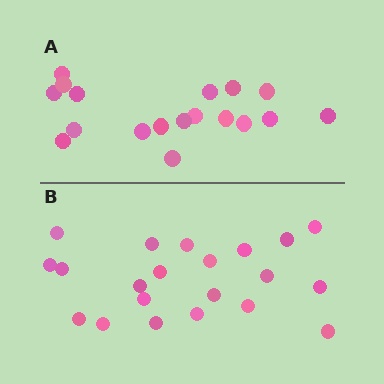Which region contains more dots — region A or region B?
Region B (the bottom region) has more dots.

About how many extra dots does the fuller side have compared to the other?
Region B has just a few more — roughly 2 or 3 more dots than region A.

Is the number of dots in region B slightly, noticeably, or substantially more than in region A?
Region B has only slightly more — the two regions are fairly close. The ratio is roughly 1.2 to 1.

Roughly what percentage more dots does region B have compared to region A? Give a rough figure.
About 15% more.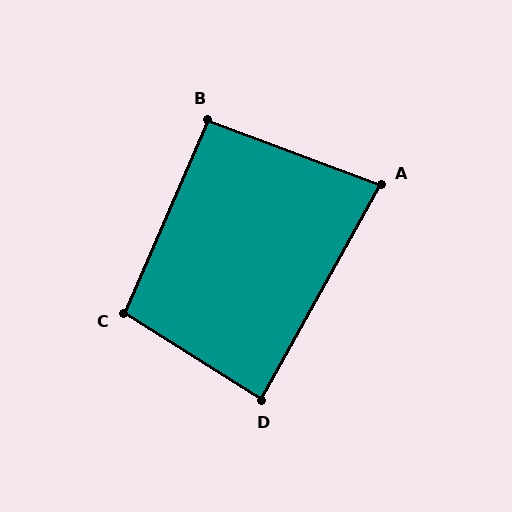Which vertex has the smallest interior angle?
A, at approximately 81 degrees.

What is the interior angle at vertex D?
Approximately 87 degrees (approximately right).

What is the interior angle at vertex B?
Approximately 93 degrees (approximately right).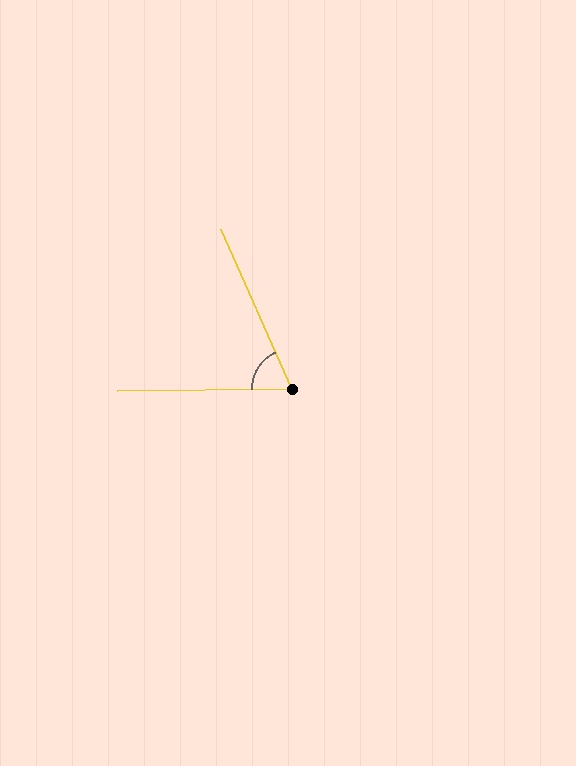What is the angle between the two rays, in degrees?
Approximately 67 degrees.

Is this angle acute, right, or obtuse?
It is acute.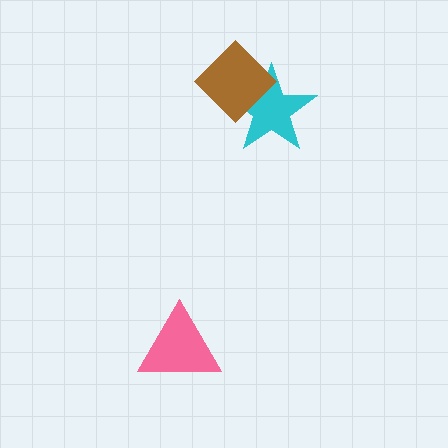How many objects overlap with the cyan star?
1 object overlaps with the cyan star.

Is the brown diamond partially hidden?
No, no other shape covers it.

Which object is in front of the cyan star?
The brown diamond is in front of the cyan star.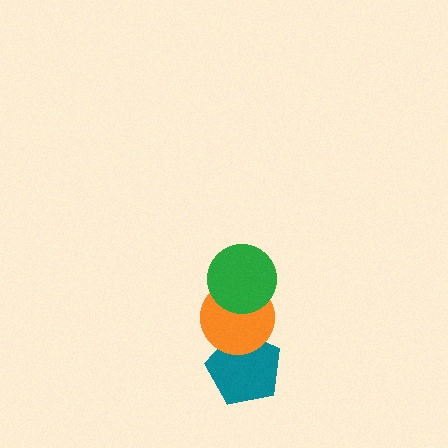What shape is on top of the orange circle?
The green circle is on top of the orange circle.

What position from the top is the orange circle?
The orange circle is 2nd from the top.